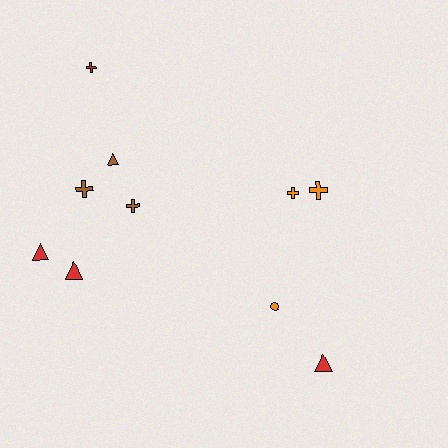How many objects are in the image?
There are 10 objects.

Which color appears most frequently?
Red, with 4 objects.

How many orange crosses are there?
There are 2 orange crosses.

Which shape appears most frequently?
Cross, with 5 objects.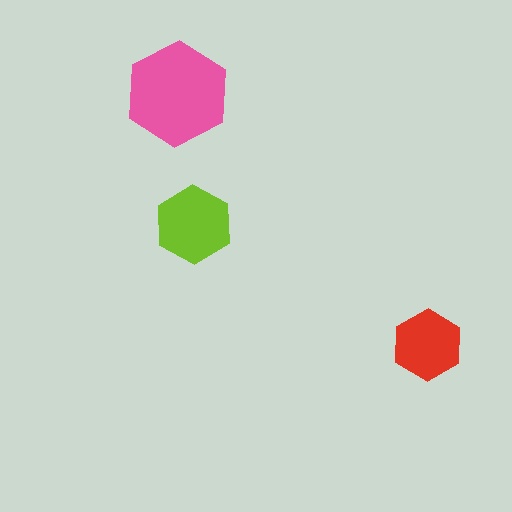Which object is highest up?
The pink hexagon is topmost.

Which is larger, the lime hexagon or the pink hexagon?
The pink one.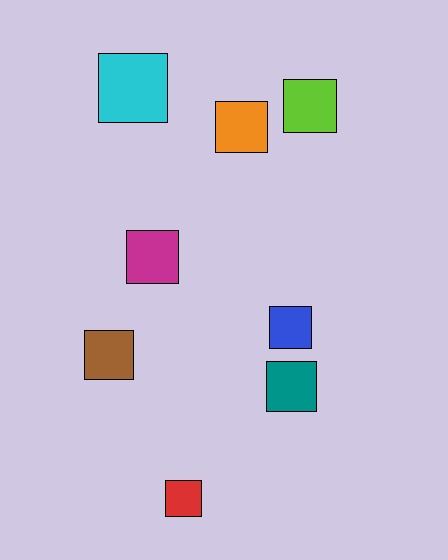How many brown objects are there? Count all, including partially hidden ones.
There is 1 brown object.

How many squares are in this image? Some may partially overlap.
There are 8 squares.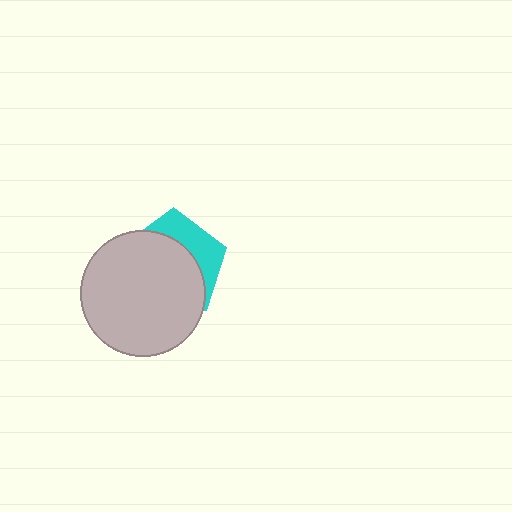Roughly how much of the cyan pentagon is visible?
A small part of it is visible (roughly 31%).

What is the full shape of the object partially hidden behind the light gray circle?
The partially hidden object is a cyan pentagon.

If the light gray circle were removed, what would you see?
You would see the complete cyan pentagon.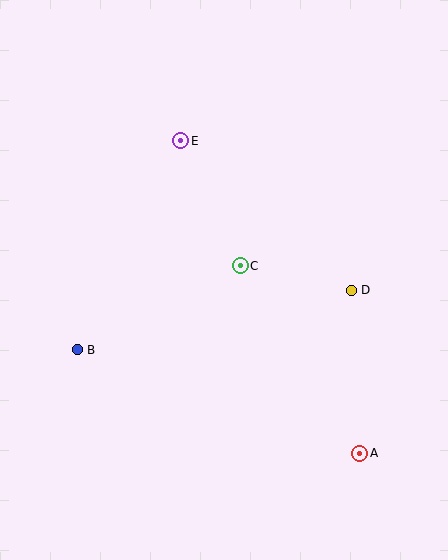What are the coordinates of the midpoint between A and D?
The midpoint between A and D is at (355, 372).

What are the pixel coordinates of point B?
Point B is at (77, 350).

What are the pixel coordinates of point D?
Point D is at (351, 290).